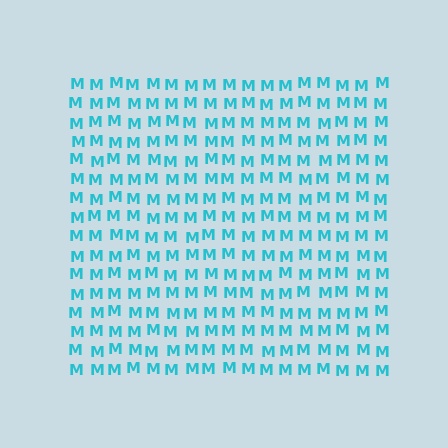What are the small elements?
The small elements are letter M's.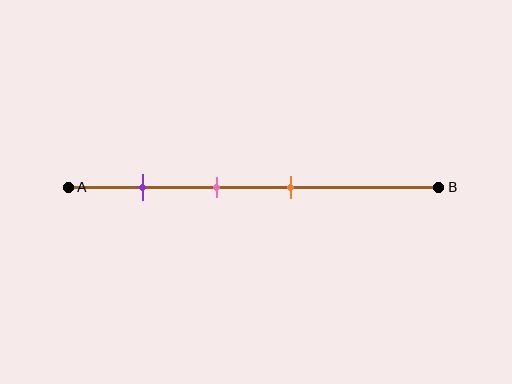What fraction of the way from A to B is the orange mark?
The orange mark is approximately 60% (0.6) of the way from A to B.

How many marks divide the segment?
There are 3 marks dividing the segment.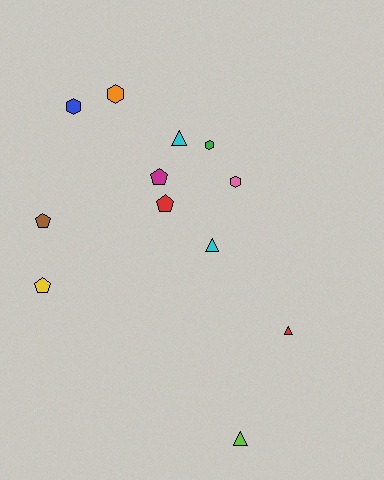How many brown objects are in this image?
There is 1 brown object.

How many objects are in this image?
There are 12 objects.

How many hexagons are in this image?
There are 4 hexagons.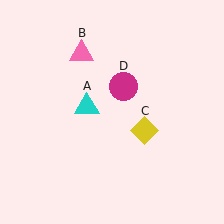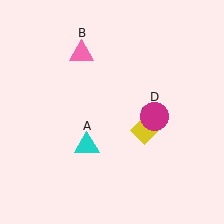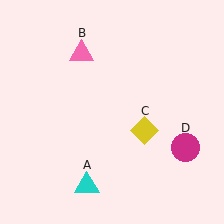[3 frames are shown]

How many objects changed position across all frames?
2 objects changed position: cyan triangle (object A), magenta circle (object D).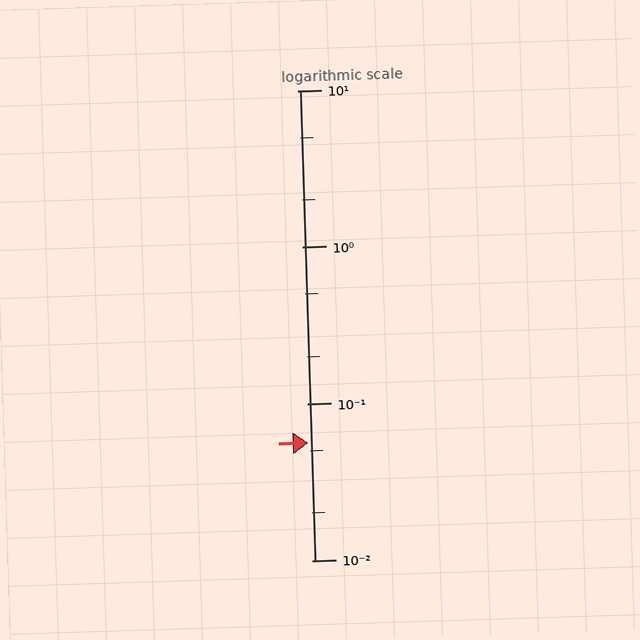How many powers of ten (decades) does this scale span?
The scale spans 3 decades, from 0.01 to 10.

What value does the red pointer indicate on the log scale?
The pointer indicates approximately 0.056.